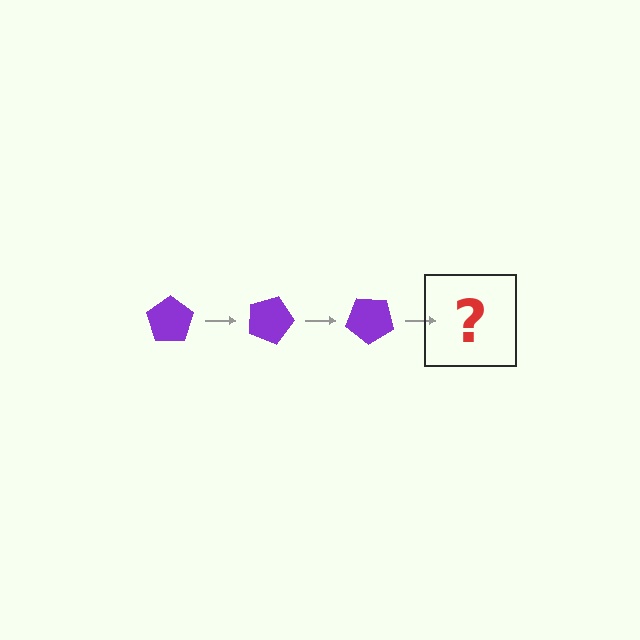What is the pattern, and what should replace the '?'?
The pattern is that the pentagon rotates 20 degrees each step. The '?' should be a purple pentagon rotated 60 degrees.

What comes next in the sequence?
The next element should be a purple pentagon rotated 60 degrees.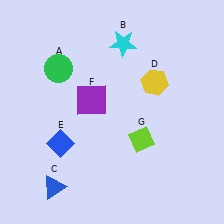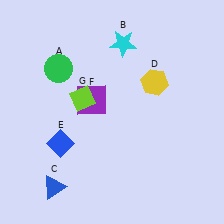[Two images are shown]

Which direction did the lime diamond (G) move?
The lime diamond (G) moved left.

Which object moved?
The lime diamond (G) moved left.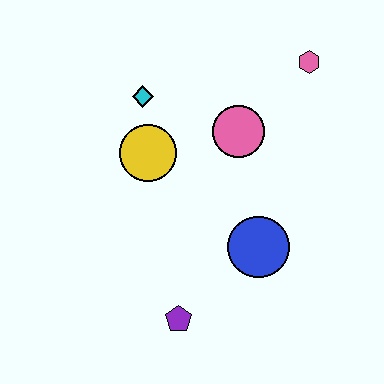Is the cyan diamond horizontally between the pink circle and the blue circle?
No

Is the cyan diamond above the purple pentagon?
Yes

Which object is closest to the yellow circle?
The cyan diamond is closest to the yellow circle.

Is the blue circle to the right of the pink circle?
Yes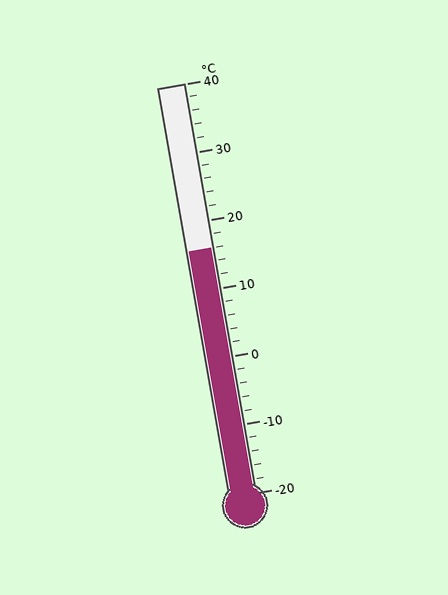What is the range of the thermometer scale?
The thermometer scale ranges from -20°C to 40°C.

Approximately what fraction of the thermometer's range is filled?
The thermometer is filled to approximately 60% of its range.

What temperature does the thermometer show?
The thermometer shows approximately 16°C.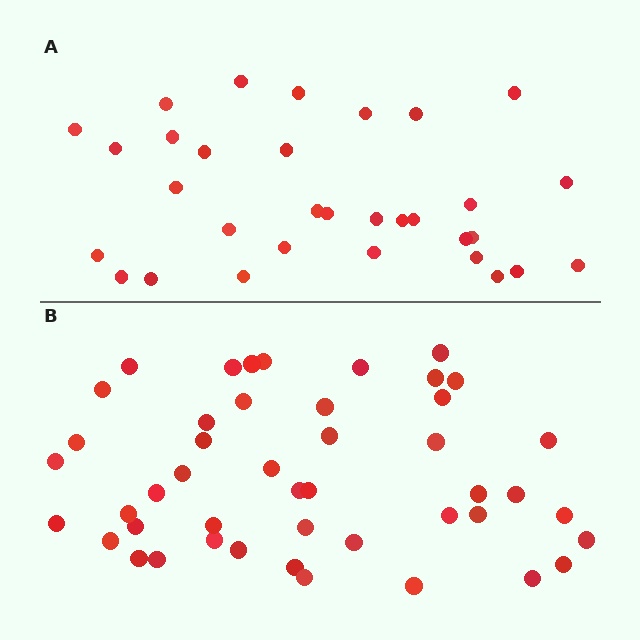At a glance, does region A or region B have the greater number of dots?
Region B (the bottom region) has more dots.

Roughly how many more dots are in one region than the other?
Region B has approximately 15 more dots than region A.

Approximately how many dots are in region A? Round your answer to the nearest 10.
About 30 dots. (The exact count is 32, which rounds to 30.)